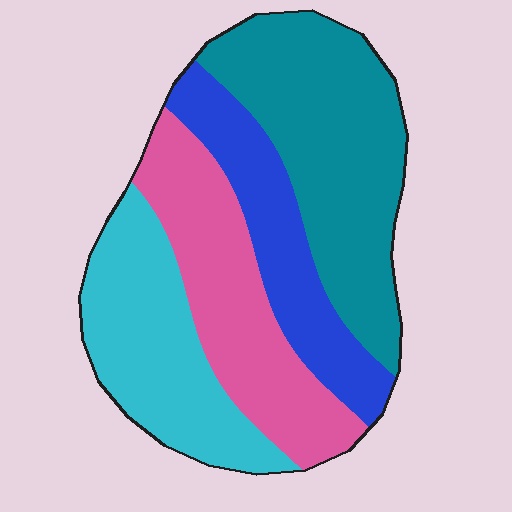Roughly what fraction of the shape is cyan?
Cyan covers roughly 25% of the shape.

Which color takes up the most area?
Teal, at roughly 35%.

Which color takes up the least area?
Blue, at roughly 20%.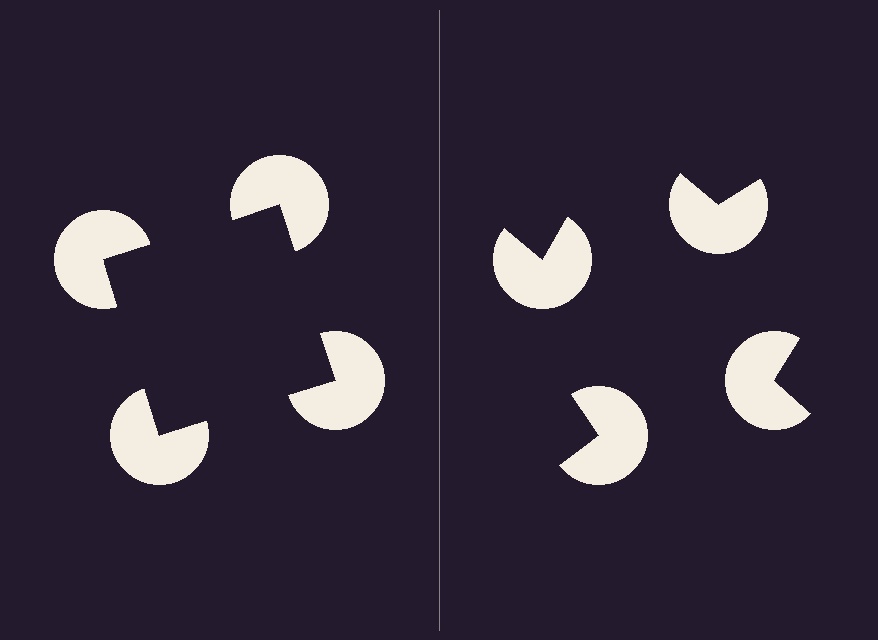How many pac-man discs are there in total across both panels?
8 — 4 on each side.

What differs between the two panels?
The pac-man discs are positioned identically on both sides; only the wedge orientations differ. On the left they align to a square; on the right they are misaligned.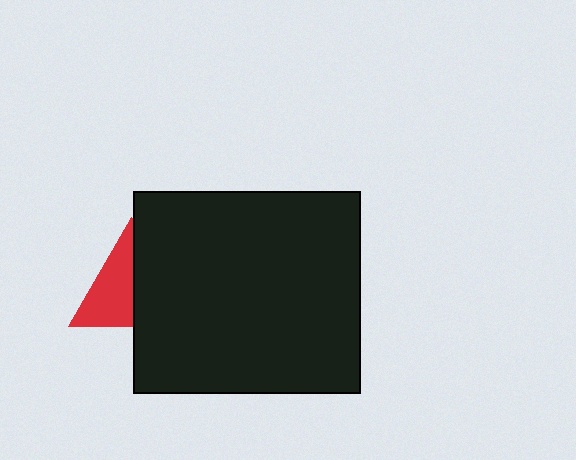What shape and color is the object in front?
The object in front is a black rectangle.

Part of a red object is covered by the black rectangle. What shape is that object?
It is a triangle.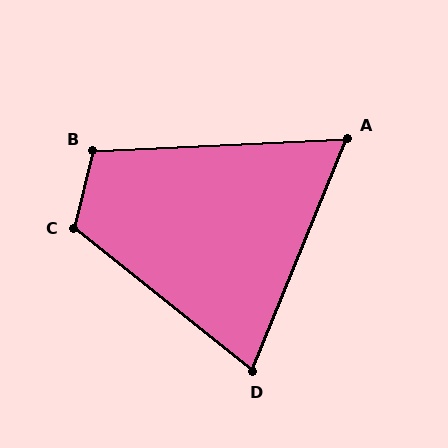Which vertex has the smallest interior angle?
A, at approximately 65 degrees.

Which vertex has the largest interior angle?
C, at approximately 115 degrees.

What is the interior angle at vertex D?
Approximately 74 degrees (acute).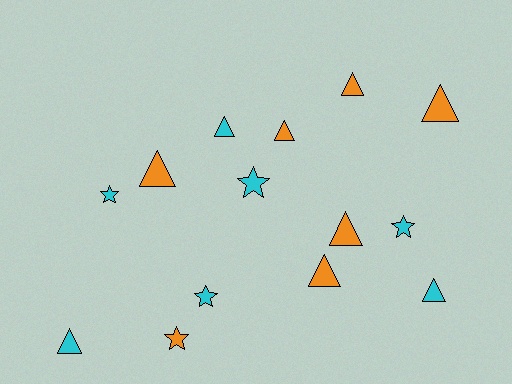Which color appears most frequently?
Orange, with 7 objects.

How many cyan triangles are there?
There are 3 cyan triangles.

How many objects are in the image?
There are 14 objects.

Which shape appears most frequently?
Triangle, with 9 objects.